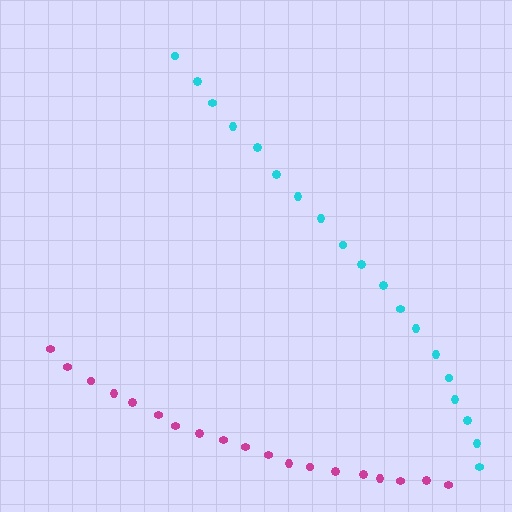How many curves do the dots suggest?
There are 2 distinct paths.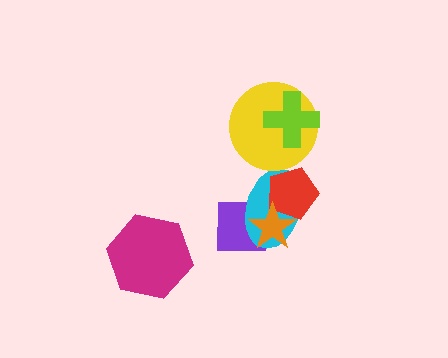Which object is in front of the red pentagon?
The orange star is in front of the red pentagon.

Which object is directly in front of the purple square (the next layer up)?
The cyan ellipse is directly in front of the purple square.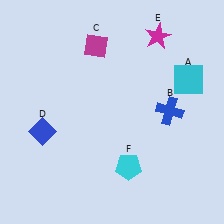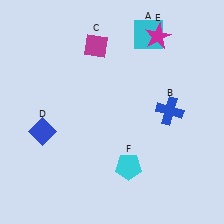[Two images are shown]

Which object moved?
The cyan square (A) moved up.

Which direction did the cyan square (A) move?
The cyan square (A) moved up.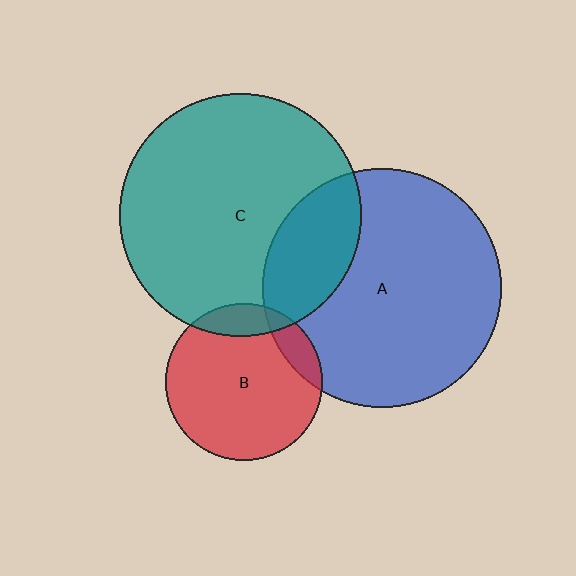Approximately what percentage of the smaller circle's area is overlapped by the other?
Approximately 10%.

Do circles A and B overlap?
Yes.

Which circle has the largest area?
Circle C (teal).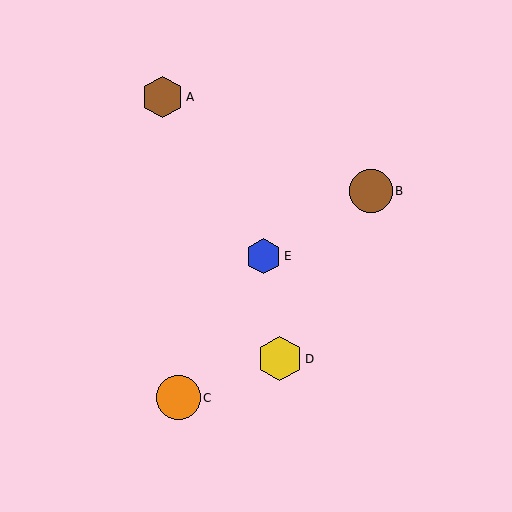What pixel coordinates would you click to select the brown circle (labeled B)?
Click at (371, 191) to select the brown circle B.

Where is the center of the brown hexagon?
The center of the brown hexagon is at (162, 97).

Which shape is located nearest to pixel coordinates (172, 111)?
The brown hexagon (labeled A) at (162, 97) is nearest to that location.